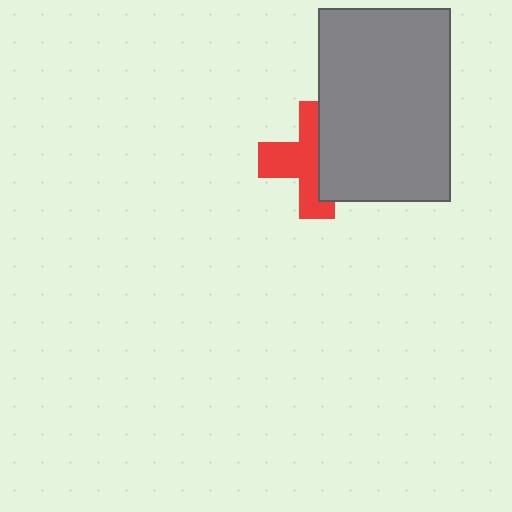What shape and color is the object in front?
The object in front is a gray rectangle.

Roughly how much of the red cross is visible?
About half of it is visible (roughly 55%).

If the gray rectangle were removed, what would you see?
You would see the complete red cross.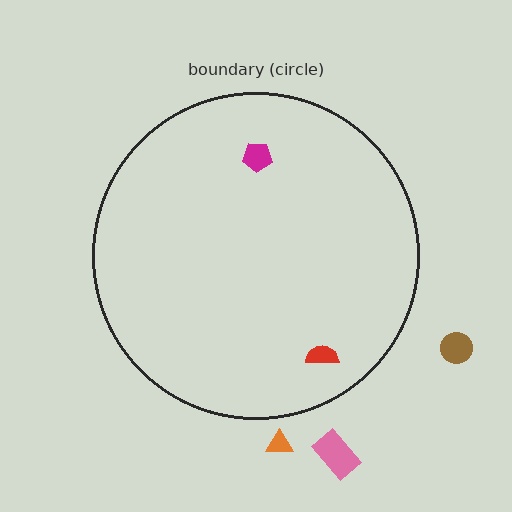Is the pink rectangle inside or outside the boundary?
Outside.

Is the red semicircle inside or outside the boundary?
Inside.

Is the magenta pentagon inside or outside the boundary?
Inside.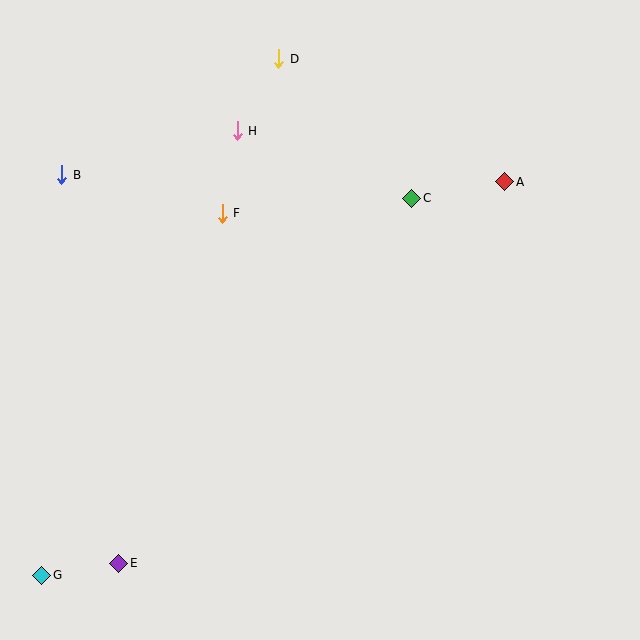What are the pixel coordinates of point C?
Point C is at (412, 198).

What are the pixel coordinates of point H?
Point H is at (237, 131).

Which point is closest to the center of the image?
Point F at (222, 213) is closest to the center.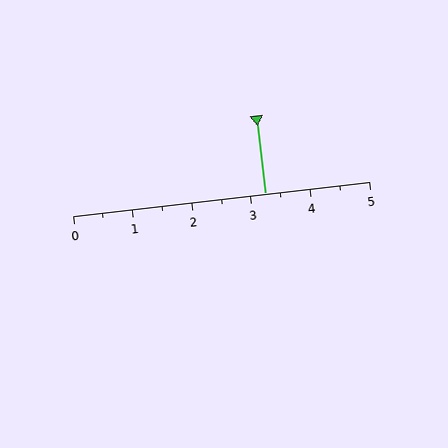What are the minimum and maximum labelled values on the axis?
The axis runs from 0 to 5.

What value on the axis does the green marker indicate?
The marker indicates approximately 3.2.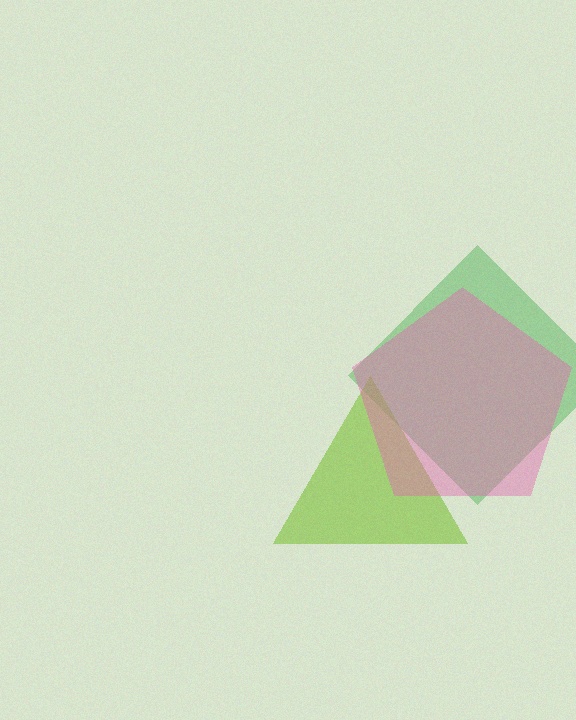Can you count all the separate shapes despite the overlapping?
Yes, there are 3 separate shapes.